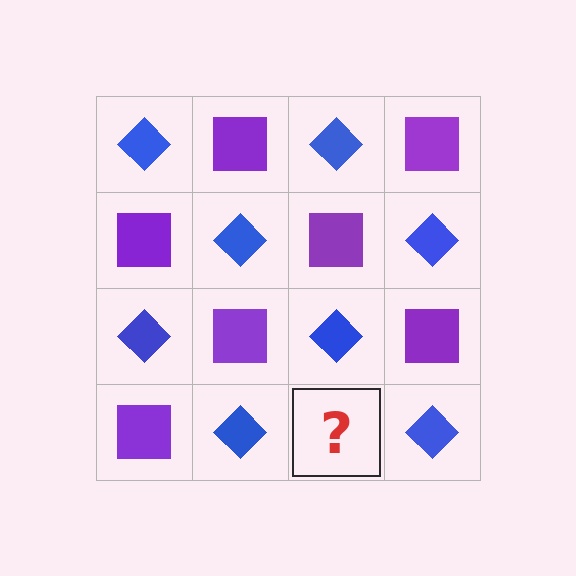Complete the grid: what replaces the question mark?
The question mark should be replaced with a purple square.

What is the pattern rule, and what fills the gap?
The rule is that it alternates blue diamond and purple square in a checkerboard pattern. The gap should be filled with a purple square.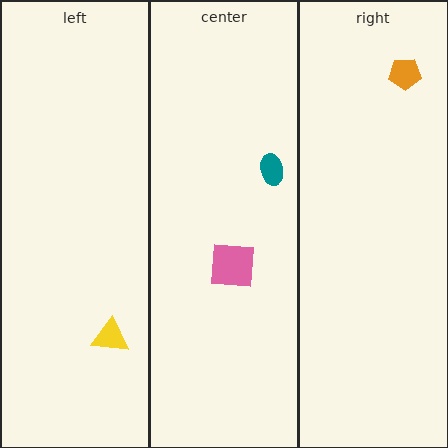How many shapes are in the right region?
1.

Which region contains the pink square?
The center region.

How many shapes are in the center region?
2.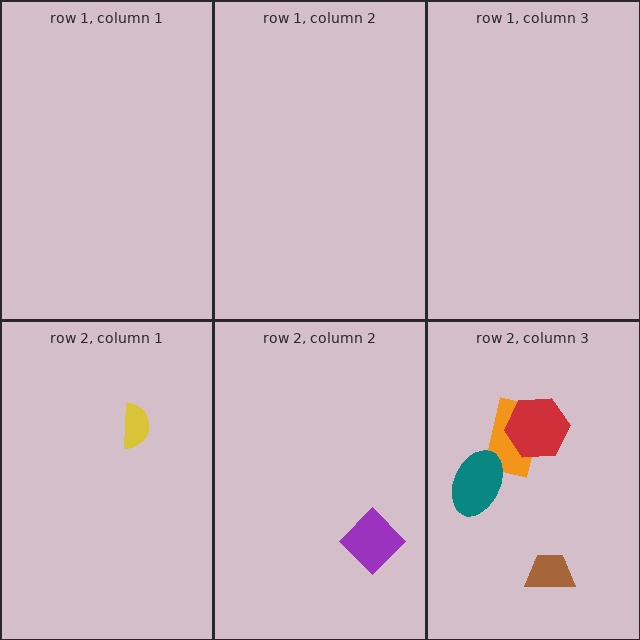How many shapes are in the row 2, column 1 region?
1.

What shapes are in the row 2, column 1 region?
The yellow semicircle.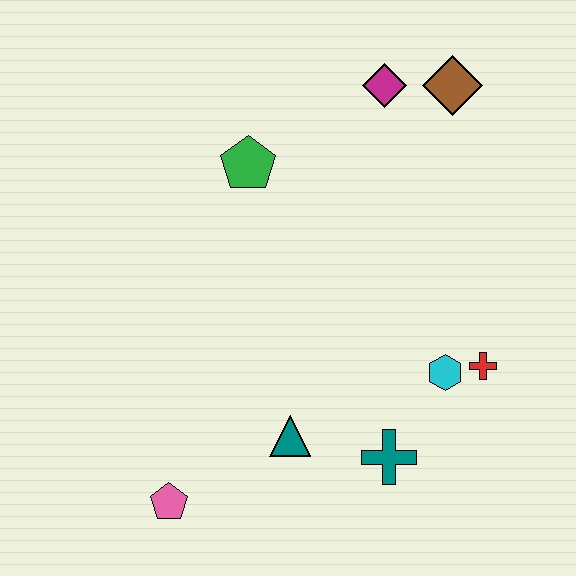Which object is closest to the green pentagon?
The magenta diamond is closest to the green pentagon.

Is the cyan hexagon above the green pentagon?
No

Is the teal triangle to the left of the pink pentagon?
No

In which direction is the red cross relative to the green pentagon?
The red cross is to the right of the green pentagon.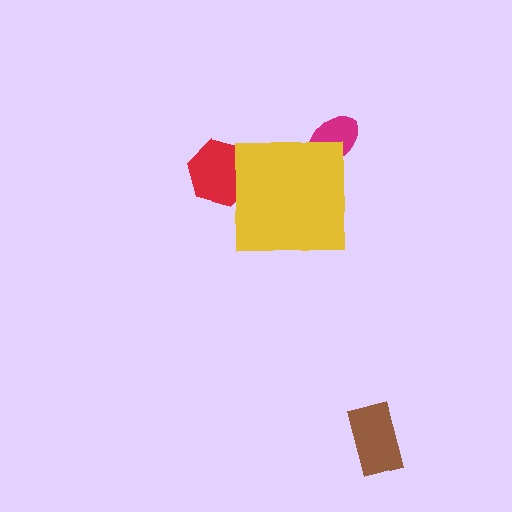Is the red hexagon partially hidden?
Yes, the red hexagon is partially hidden behind the yellow square.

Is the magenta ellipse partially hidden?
Yes, the magenta ellipse is partially hidden behind the yellow square.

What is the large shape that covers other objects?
A yellow square.